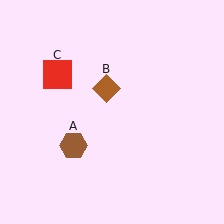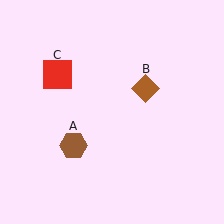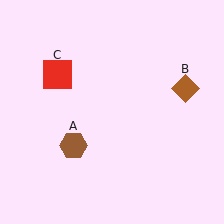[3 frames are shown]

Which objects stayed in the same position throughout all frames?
Brown hexagon (object A) and red square (object C) remained stationary.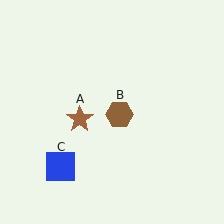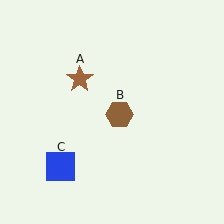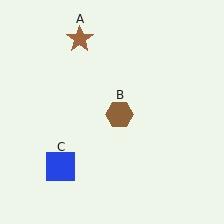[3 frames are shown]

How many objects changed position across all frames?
1 object changed position: brown star (object A).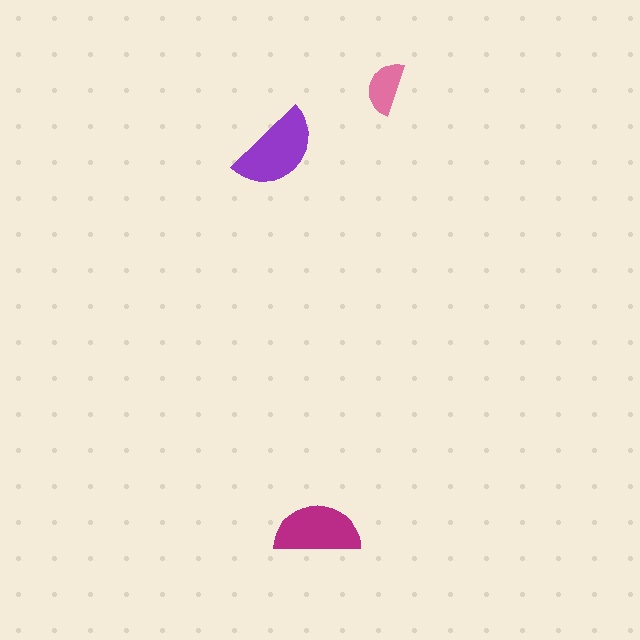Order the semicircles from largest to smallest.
the purple one, the magenta one, the pink one.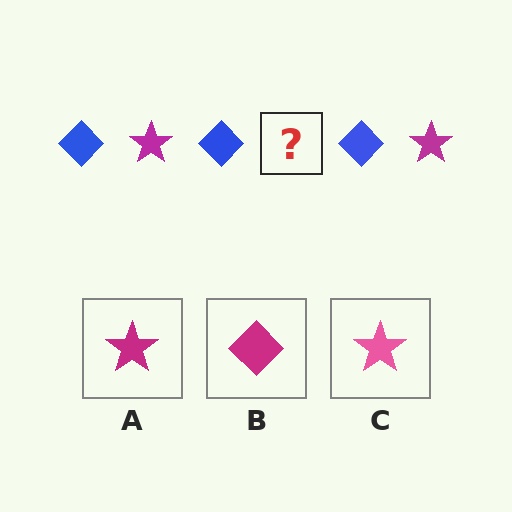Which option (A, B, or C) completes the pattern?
A.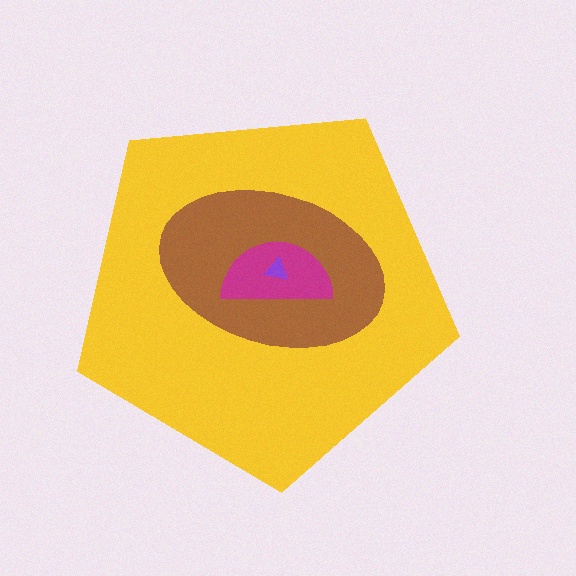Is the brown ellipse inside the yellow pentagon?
Yes.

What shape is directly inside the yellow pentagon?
The brown ellipse.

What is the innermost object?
The purple triangle.